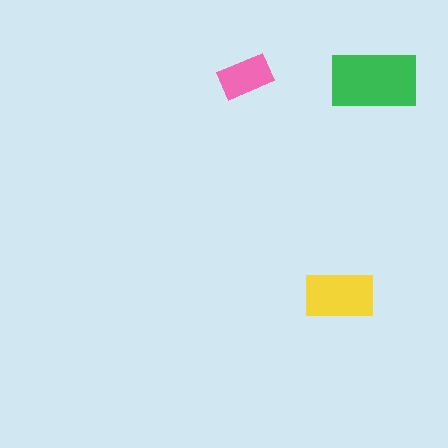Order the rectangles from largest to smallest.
the green one, the yellow one, the pink one.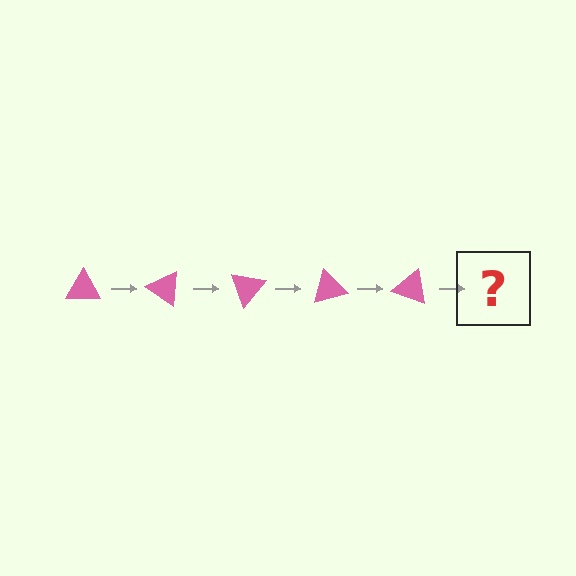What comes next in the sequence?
The next element should be a pink triangle rotated 175 degrees.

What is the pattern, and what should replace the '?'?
The pattern is that the triangle rotates 35 degrees each step. The '?' should be a pink triangle rotated 175 degrees.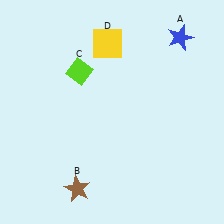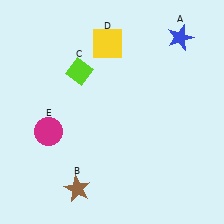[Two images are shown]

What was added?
A magenta circle (E) was added in Image 2.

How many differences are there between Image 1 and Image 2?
There is 1 difference between the two images.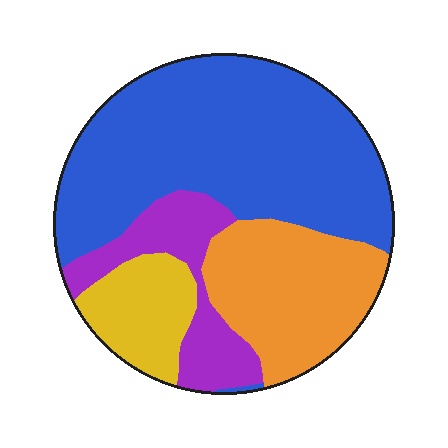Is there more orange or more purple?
Orange.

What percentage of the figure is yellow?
Yellow takes up less than a sixth of the figure.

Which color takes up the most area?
Blue, at roughly 50%.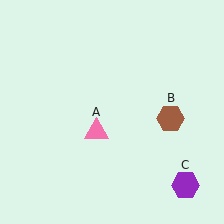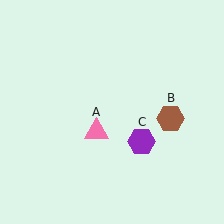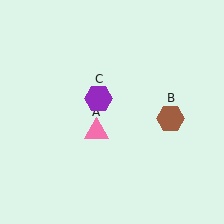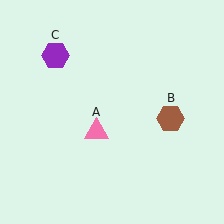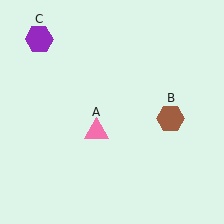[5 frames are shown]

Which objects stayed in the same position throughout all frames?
Pink triangle (object A) and brown hexagon (object B) remained stationary.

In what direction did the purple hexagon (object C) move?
The purple hexagon (object C) moved up and to the left.